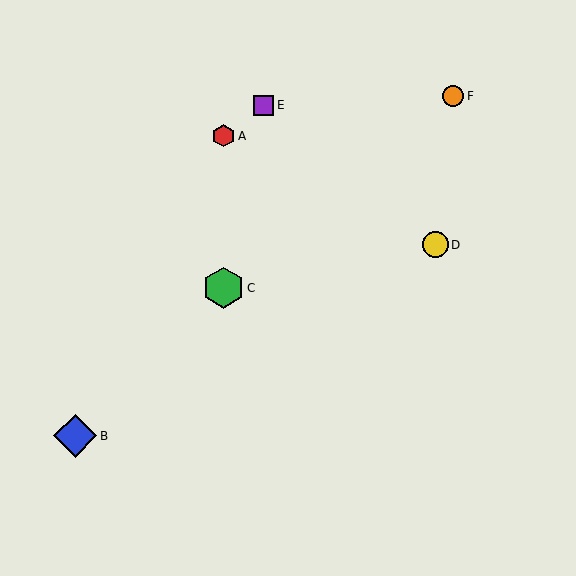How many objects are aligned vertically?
2 objects (A, C) are aligned vertically.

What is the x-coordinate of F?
Object F is at x≈453.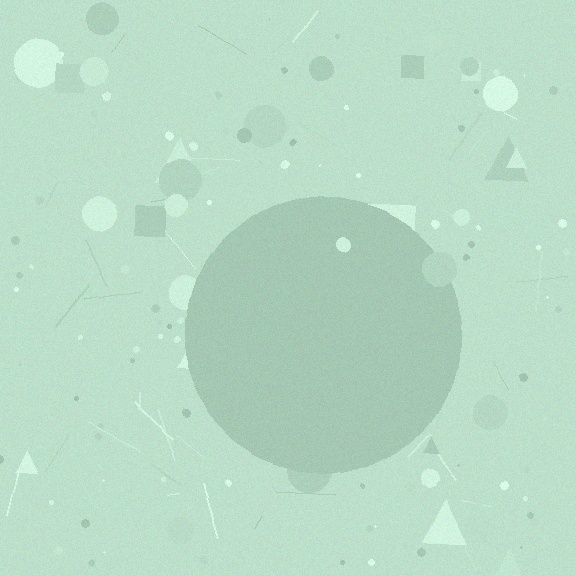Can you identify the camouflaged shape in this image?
The camouflaged shape is a circle.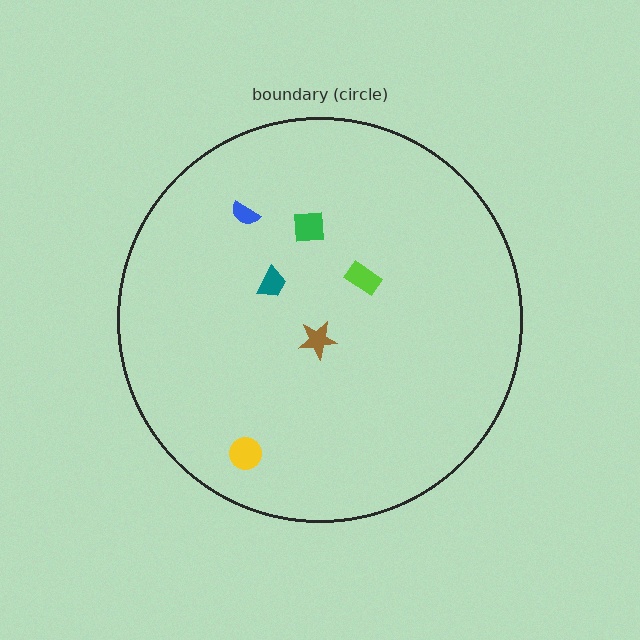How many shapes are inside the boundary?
6 inside, 0 outside.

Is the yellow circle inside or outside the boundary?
Inside.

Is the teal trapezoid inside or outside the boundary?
Inside.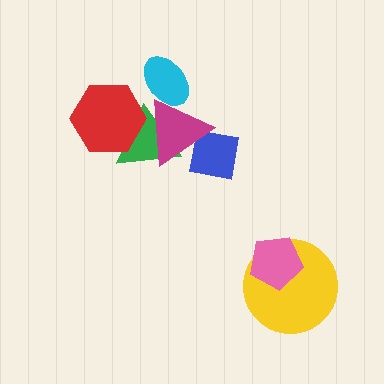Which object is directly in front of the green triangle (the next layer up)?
The magenta triangle is directly in front of the green triangle.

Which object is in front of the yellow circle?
The pink pentagon is in front of the yellow circle.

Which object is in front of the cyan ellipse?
The magenta triangle is in front of the cyan ellipse.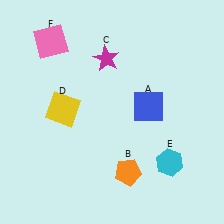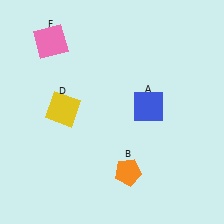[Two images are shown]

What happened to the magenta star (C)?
The magenta star (C) was removed in Image 2. It was in the top-left area of Image 1.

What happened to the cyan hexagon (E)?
The cyan hexagon (E) was removed in Image 2. It was in the bottom-right area of Image 1.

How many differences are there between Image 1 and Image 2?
There are 2 differences between the two images.